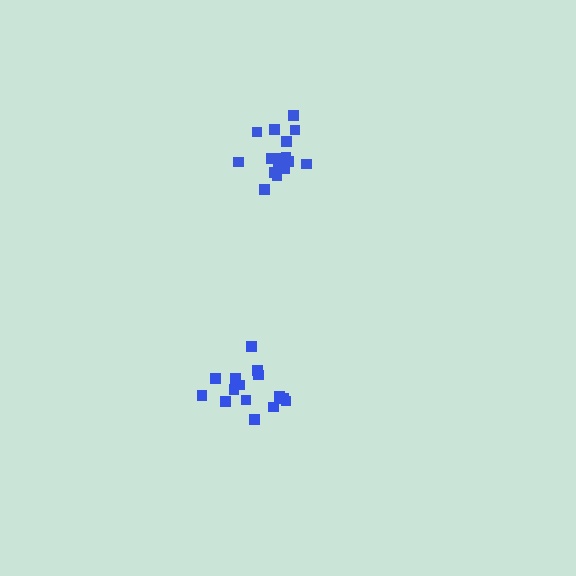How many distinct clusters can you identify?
There are 2 distinct clusters.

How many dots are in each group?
Group 1: 17 dots, Group 2: 15 dots (32 total).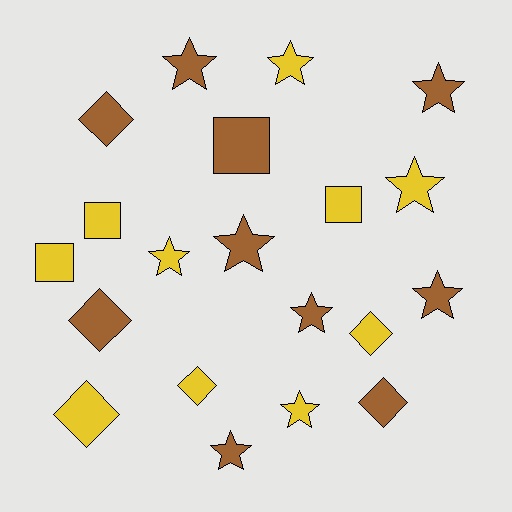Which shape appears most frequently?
Star, with 10 objects.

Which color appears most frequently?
Brown, with 10 objects.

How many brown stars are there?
There are 6 brown stars.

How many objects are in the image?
There are 20 objects.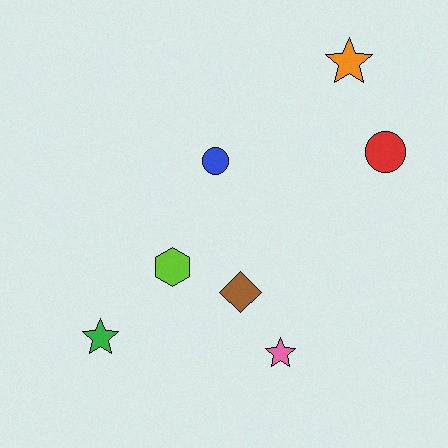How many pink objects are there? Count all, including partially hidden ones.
There is 1 pink object.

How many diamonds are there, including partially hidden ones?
There is 1 diamond.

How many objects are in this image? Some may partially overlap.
There are 7 objects.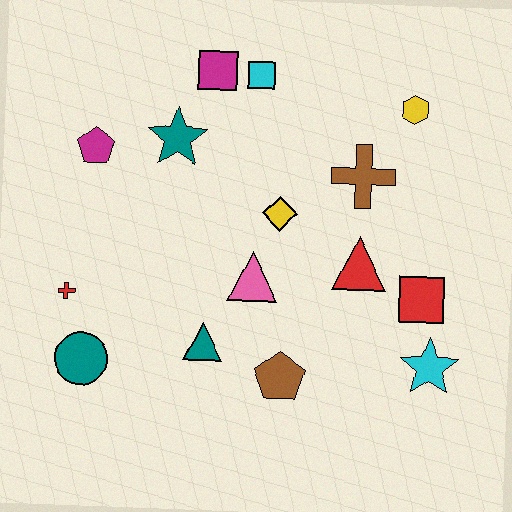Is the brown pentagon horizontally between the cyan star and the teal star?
Yes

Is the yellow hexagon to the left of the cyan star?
Yes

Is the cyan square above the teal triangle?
Yes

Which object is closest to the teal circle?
The red cross is closest to the teal circle.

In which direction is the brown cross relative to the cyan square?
The brown cross is to the right of the cyan square.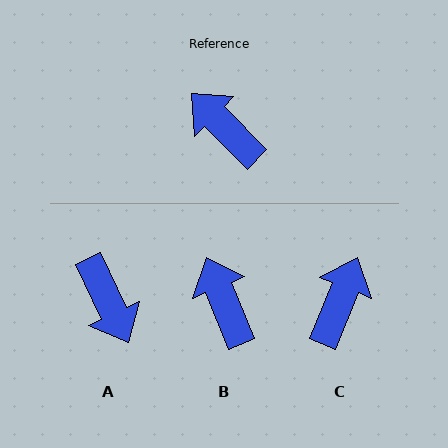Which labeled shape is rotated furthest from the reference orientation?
A, about 161 degrees away.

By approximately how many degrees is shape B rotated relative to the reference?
Approximately 22 degrees clockwise.